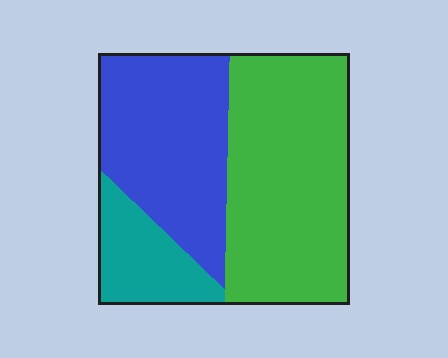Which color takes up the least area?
Teal, at roughly 15%.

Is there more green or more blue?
Green.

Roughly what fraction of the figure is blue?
Blue takes up about three eighths (3/8) of the figure.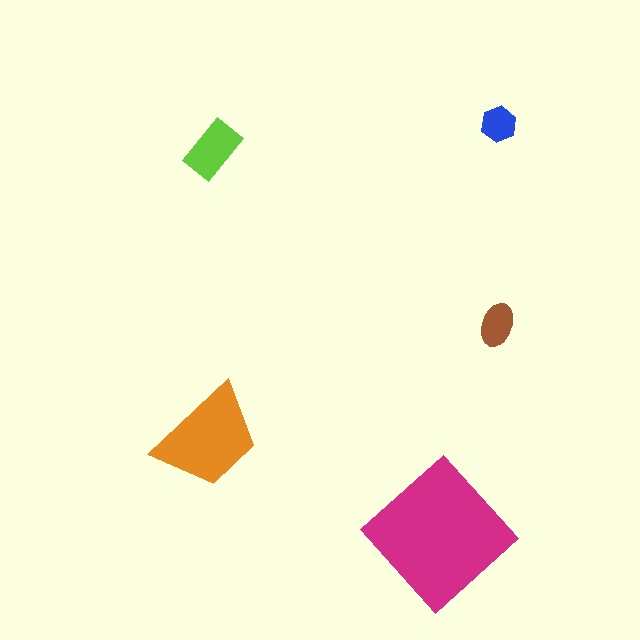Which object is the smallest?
The blue hexagon.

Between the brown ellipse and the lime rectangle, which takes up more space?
The lime rectangle.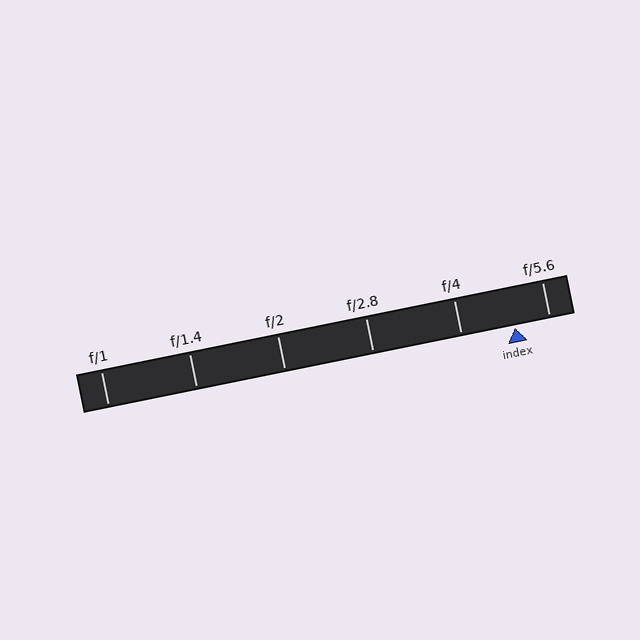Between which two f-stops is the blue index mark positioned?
The index mark is between f/4 and f/5.6.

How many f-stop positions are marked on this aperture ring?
There are 6 f-stop positions marked.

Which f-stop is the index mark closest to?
The index mark is closest to f/5.6.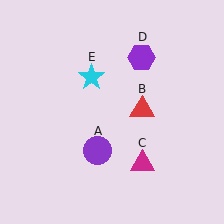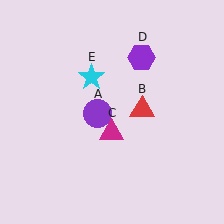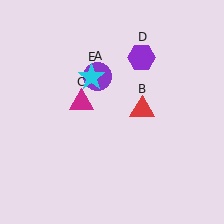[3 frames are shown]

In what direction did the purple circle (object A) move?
The purple circle (object A) moved up.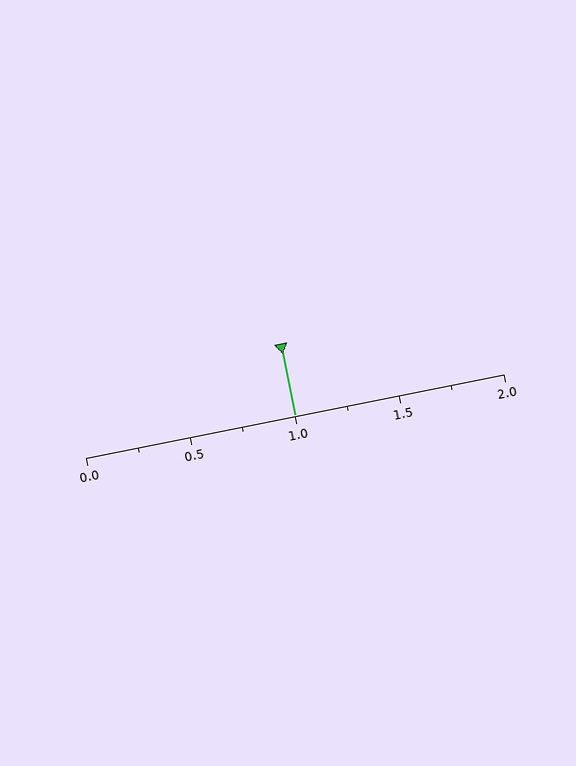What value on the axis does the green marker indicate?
The marker indicates approximately 1.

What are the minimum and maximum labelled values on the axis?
The axis runs from 0.0 to 2.0.